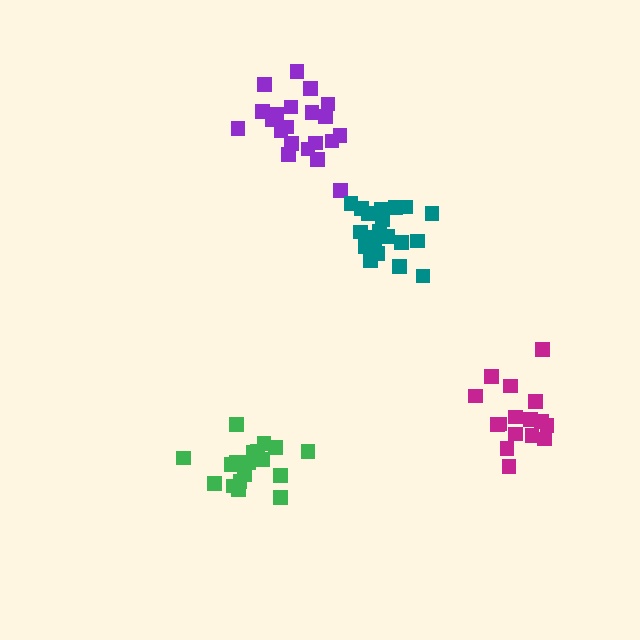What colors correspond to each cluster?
The clusters are colored: purple, green, magenta, teal.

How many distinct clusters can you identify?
There are 4 distinct clusters.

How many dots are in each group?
Group 1: 21 dots, Group 2: 18 dots, Group 3: 16 dots, Group 4: 21 dots (76 total).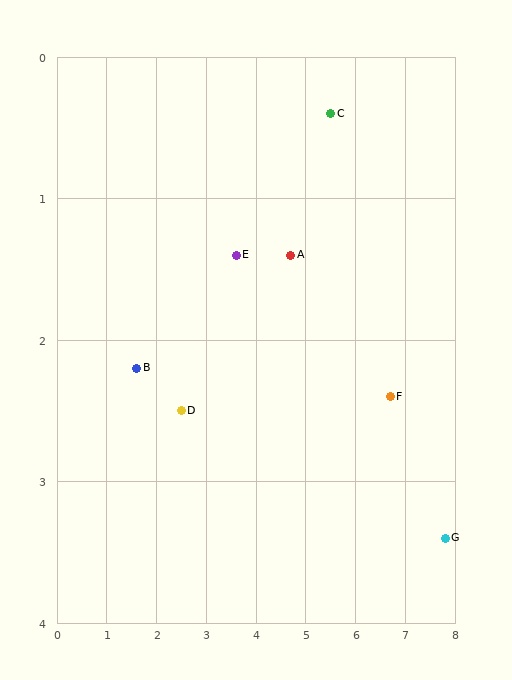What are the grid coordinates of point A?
Point A is at approximately (4.7, 1.4).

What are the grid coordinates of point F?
Point F is at approximately (6.7, 2.4).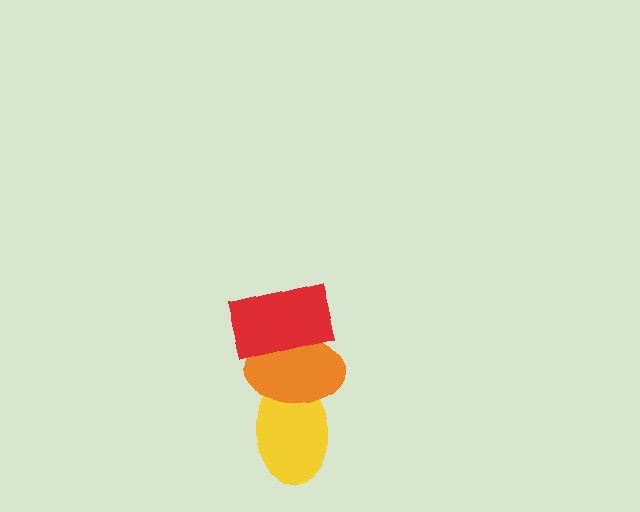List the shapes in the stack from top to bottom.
From top to bottom: the red rectangle, the orange ellipse, the yellow ellipse.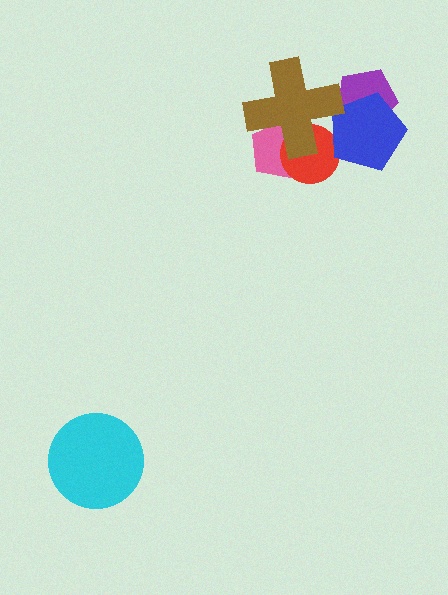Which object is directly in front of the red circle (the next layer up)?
The blue pentagon is directly in front of the red circle.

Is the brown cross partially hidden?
No, no other shape covers it.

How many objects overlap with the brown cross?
4 objects overlap with the brown cross.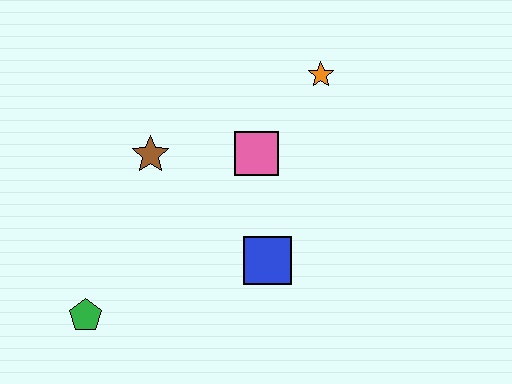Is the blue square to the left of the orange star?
Yes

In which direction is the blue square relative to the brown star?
The blue square is to the right of the brown star.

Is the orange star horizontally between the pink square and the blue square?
No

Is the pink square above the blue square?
Yes